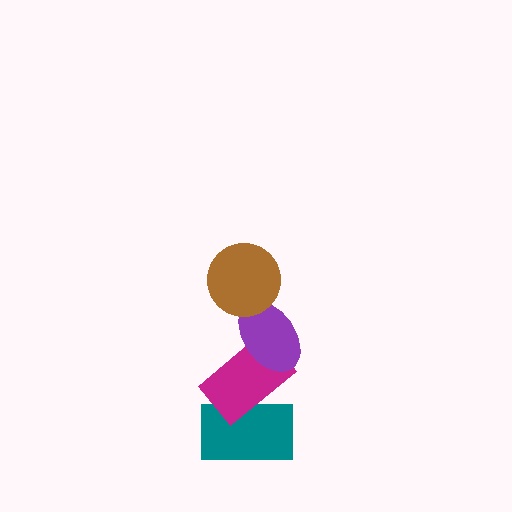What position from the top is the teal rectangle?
The teal rectangle is 4th from the top.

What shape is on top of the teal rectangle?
The magenta rectangle is on top of the teal rectangle.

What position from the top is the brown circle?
The brown circle is 1st from the top.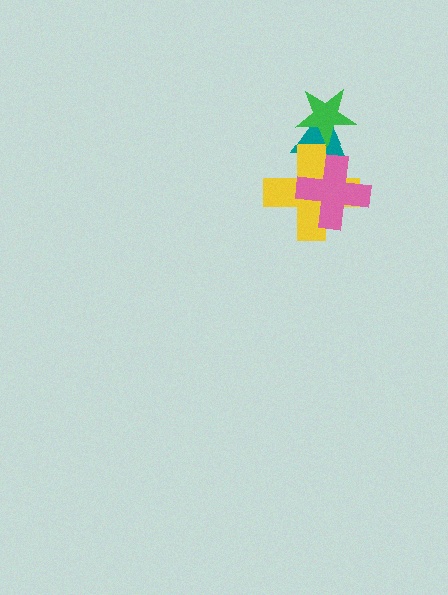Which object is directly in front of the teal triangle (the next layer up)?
The yellow cross is directly in front of the teal triangle.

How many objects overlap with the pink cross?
2 objects overlap with the pink cross.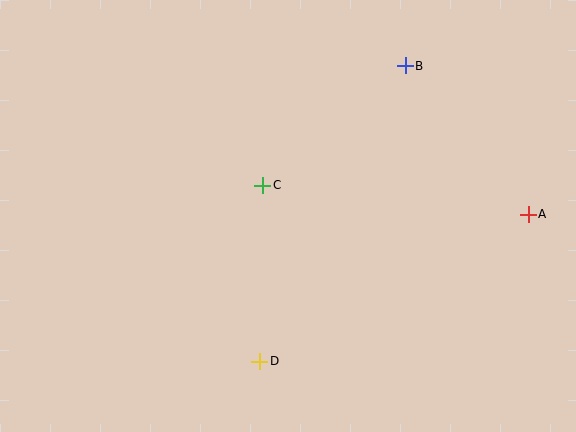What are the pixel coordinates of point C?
Point C is at (263, 185).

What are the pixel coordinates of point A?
Point A is at (528, 214).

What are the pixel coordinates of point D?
Point D is at (260, 361).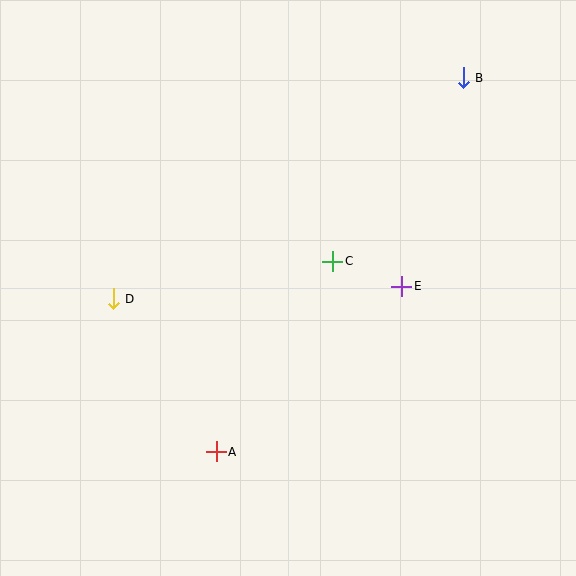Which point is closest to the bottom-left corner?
Point A is closest to the bottom-left corner.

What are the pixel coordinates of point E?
Point E is at (402, 286).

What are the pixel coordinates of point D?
Point D is at (113, 299).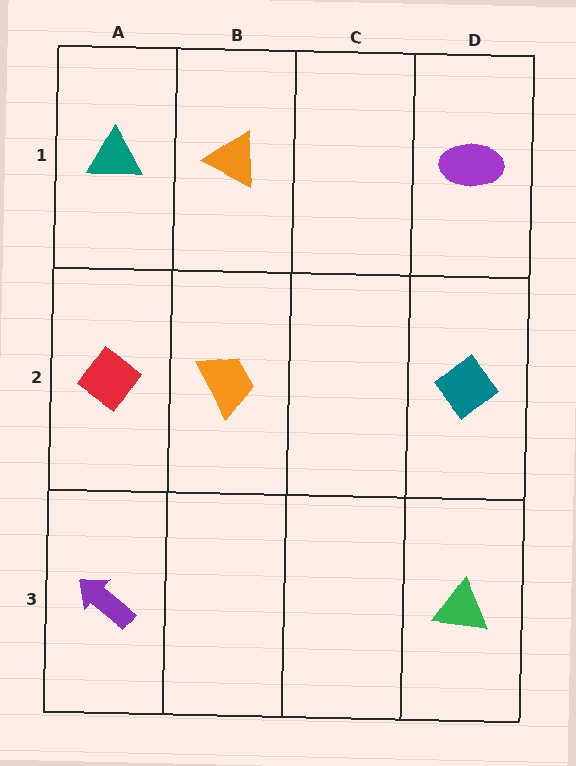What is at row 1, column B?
An orange triangle.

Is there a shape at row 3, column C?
No, that cell is empty.